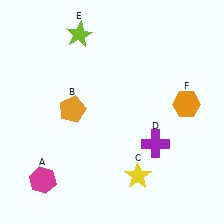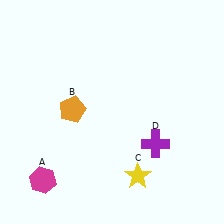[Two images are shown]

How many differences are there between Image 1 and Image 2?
There are 2 differences between the two images.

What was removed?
The lime star (E), the orange hexagon (F) were removed in Image 2.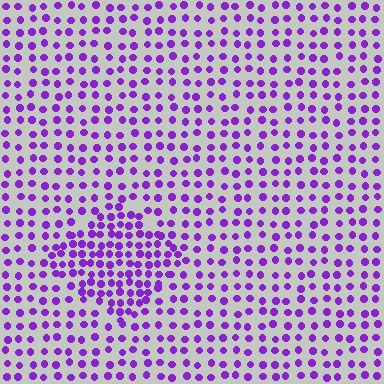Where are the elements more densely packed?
The elements are more densely packed inside the diamond boundary.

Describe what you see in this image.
The image contains small purple elements arranged at two different densities. A diamond-shaped region is visible where the elements are more densely packed than the surrounding area.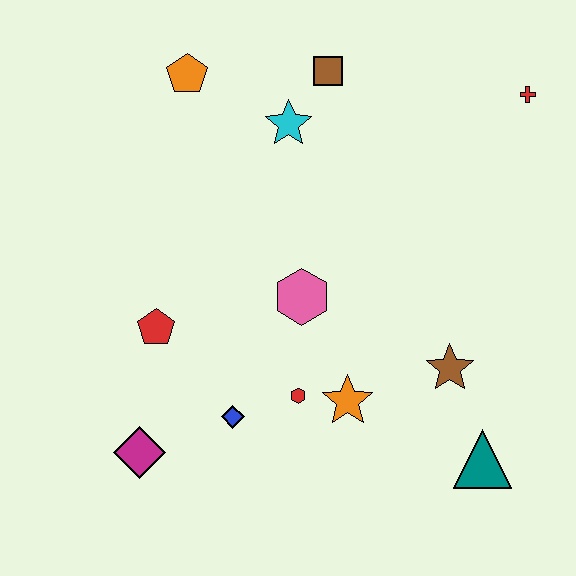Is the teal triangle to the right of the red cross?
No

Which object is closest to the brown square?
The cyan star is closest to the brown square.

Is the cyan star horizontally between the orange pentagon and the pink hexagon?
Yes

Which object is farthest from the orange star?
The orange pentagon is farthest from the orange star.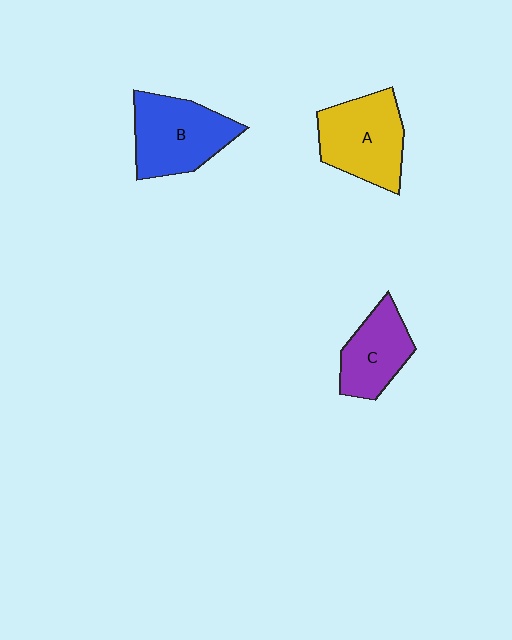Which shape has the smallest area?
Shape C (purple).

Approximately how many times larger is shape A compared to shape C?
Approximately 1.3 times.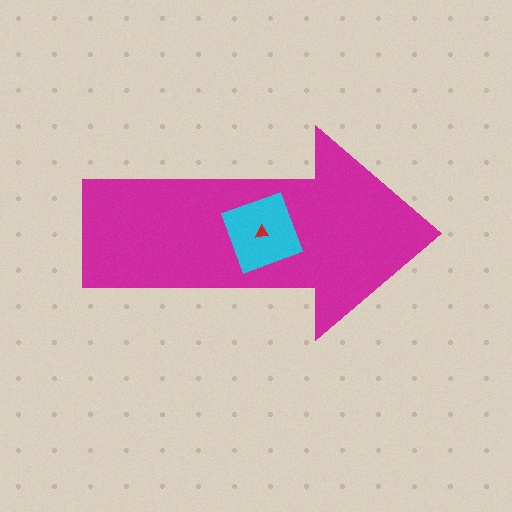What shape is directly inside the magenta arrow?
The cyan square.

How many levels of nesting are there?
3.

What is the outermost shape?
The magenta arrow.